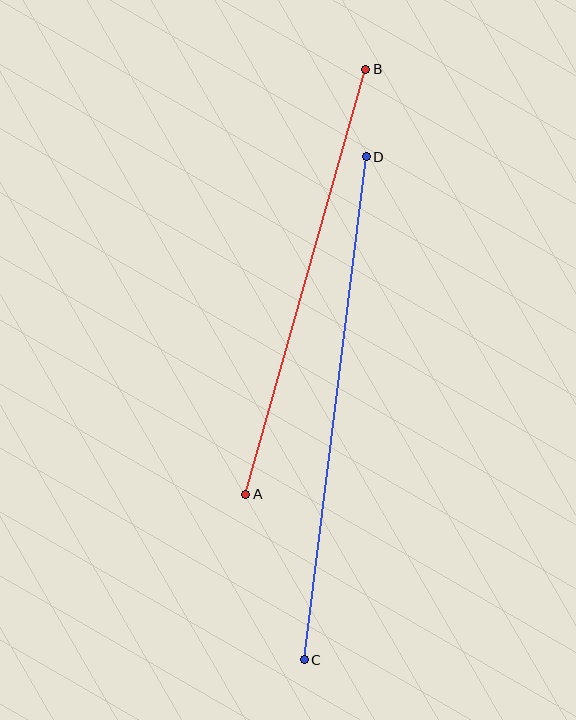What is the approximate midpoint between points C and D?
The midpoint is at approximately (335, 408) pixels.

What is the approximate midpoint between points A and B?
The midpoint is at approximately (306, 282) pixels.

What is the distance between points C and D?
The distance is approximately 507 pixels.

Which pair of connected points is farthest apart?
Points C and D are farthest apart.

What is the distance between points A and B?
The distance is approximately 441 pixels.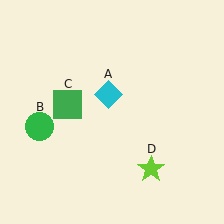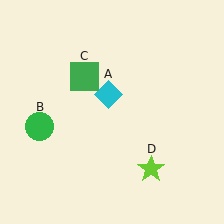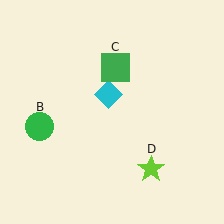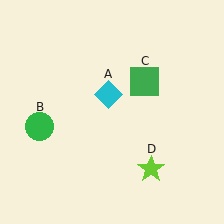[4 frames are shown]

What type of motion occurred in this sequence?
The green square (object C) rotated clockwise around the center of the scene.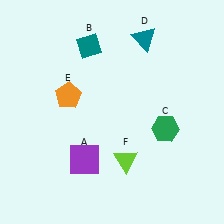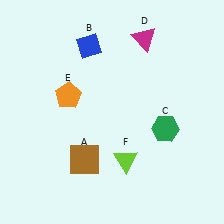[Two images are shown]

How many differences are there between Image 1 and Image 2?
There are 3 differences between the two images.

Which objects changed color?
A changed from purple to brown. B changed from teal to blue. D changed from teal to magenta.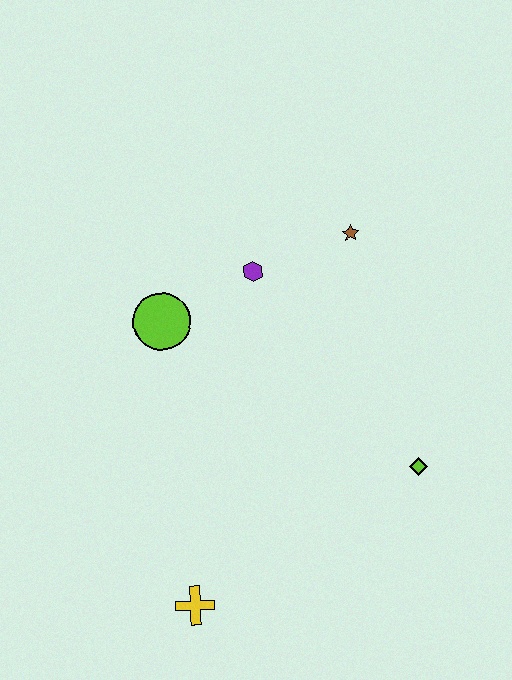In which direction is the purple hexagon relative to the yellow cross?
The purple hexagon is above the yellow cross.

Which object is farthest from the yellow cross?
The brown star is farthest from the yellow cross.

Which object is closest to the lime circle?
The purple hexagon is closest to the lime circle.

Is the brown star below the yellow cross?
No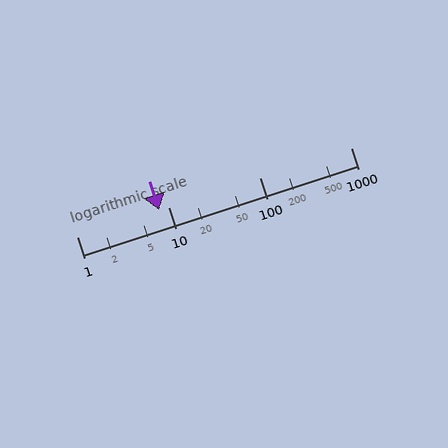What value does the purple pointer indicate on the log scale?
The pointer indicates approximately 7.9.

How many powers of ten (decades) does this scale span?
The scale spans 3 decades, from 1 to 1000.